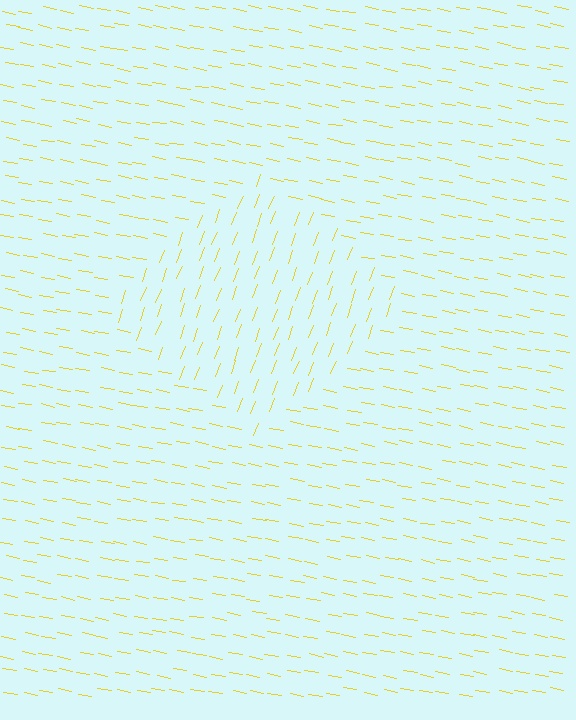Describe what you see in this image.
The image is filled with small yellow line segments. A diamond region in the image has lines oriented differently from the surrounding lines, creating a visible texture boundary.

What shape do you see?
I see a diamond.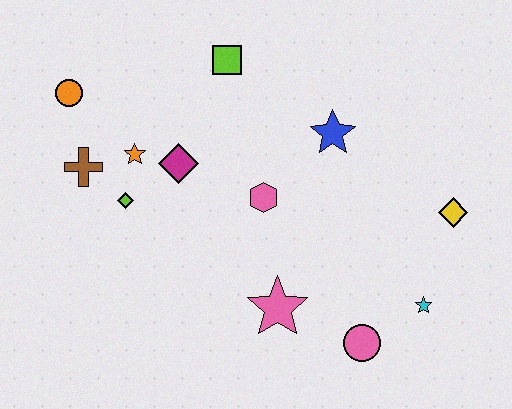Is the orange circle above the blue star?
Yes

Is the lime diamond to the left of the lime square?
Yes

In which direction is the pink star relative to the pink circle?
The pink star is to the left of the pink circle.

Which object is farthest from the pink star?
The orange circle is farthest from the pink star.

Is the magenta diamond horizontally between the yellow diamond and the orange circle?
Yes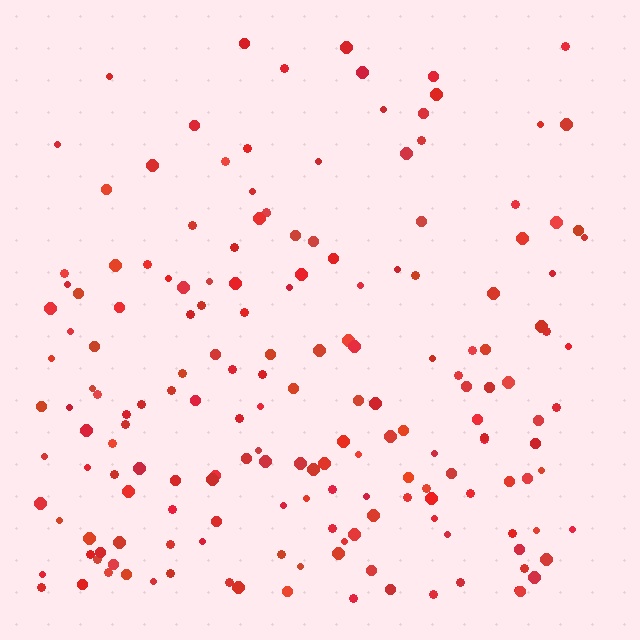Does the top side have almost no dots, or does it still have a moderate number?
Still a moderate number, just noticeably fewer than the bottom.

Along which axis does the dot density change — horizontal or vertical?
Vertical.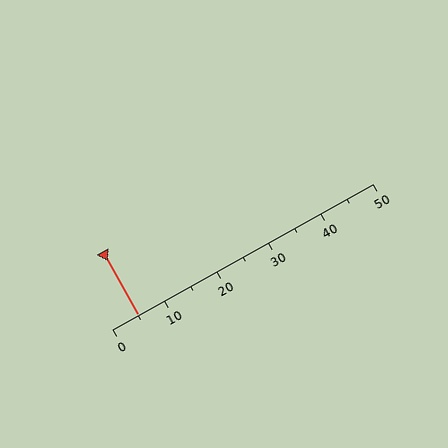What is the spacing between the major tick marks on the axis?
The major ticks are spaced 10 apart.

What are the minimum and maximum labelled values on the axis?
The axis runs from 0 to 50.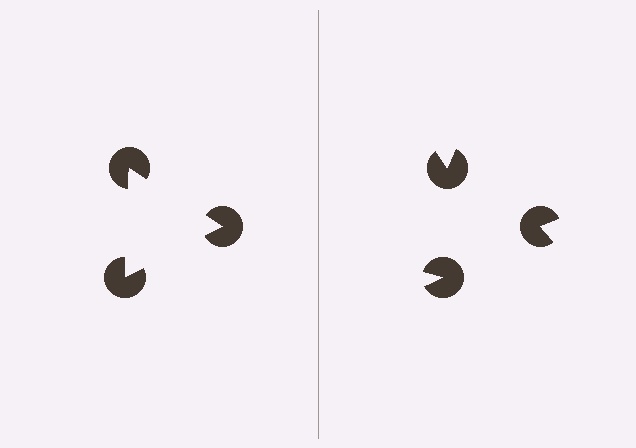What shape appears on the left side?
An illusory triangle.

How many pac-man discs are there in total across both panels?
6 — 3 on each side.